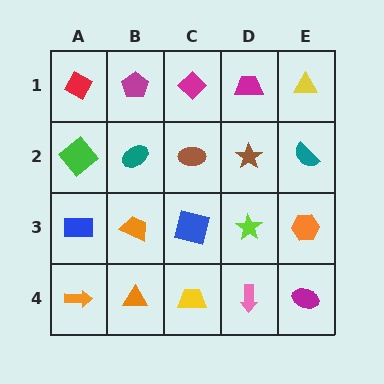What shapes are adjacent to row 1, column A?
A green diamond (row 2, column A), a magenta pentagon (row 1, column B).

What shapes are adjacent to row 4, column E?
An orange hexagon (row 3, column E), a pink arrow (row 4, column D).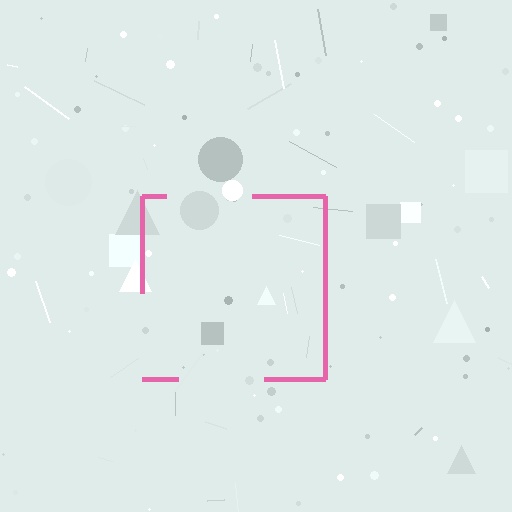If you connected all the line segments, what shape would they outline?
They would outline a square.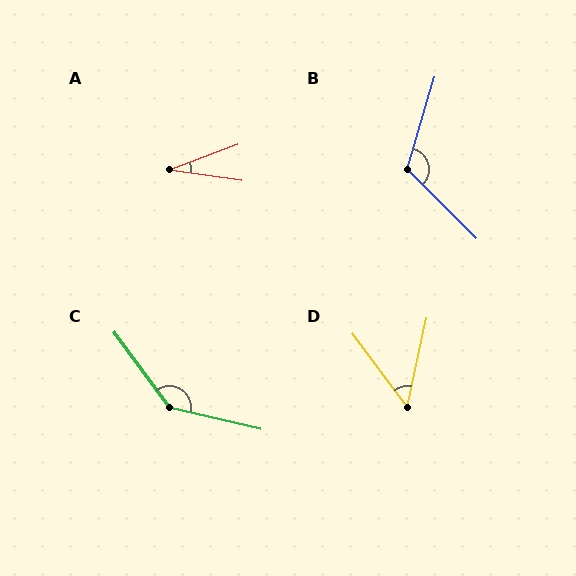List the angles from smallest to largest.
A (29°), D (49°), B (118°), C (140°).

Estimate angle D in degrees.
Approximately 49 degrees.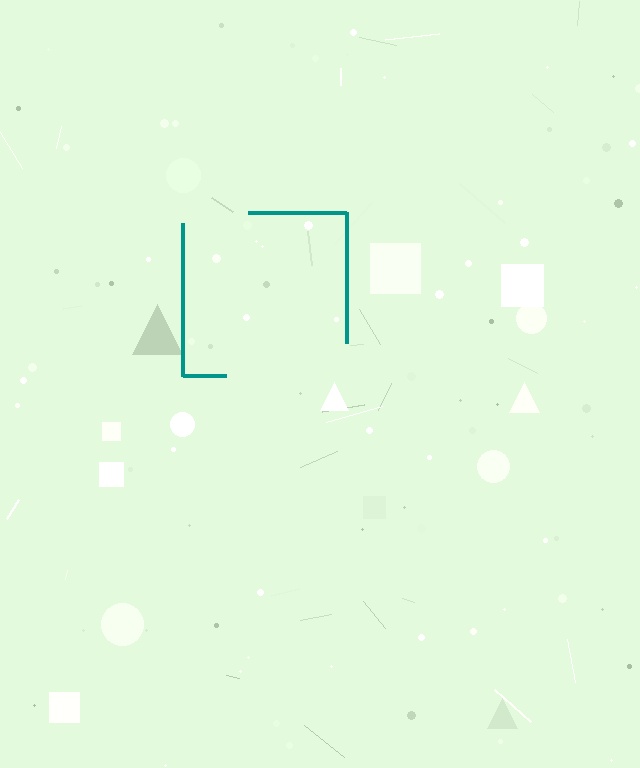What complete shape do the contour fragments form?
The contour fragments form a square.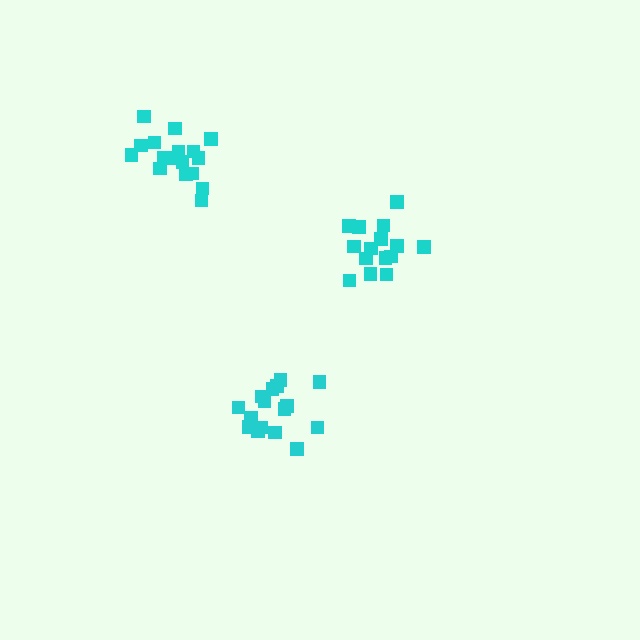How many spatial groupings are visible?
There are 3 spatial groupings.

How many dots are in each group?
Group 1: 16 dots, Group 2: 17 dots, Group 3: 15 dots (48 total).